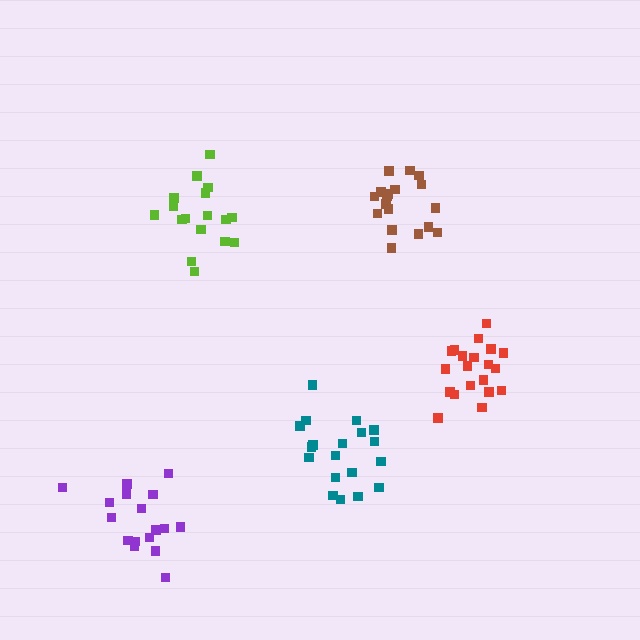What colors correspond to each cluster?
The clusters are colored: lime, brown, red, teal, purple.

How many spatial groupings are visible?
There are 5 spatial groupings.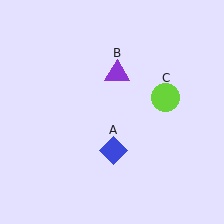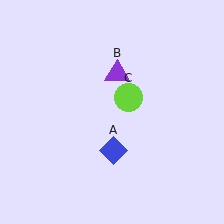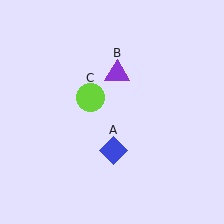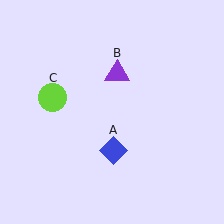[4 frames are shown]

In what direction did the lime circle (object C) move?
The lime circle (object C) moved left.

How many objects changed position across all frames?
1 object changed position: lime circle (object C).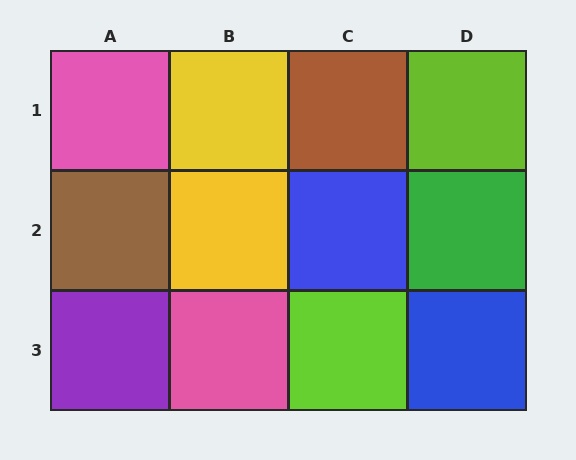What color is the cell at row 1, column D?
Lime.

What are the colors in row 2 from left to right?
Brown, yellow, blue, green.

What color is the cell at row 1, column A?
Pink.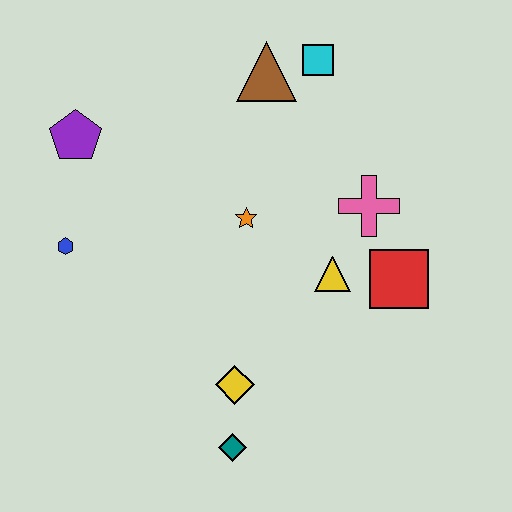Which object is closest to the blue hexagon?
The purple pentagon is closest to the blue hexagon.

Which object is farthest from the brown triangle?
The teal diamond is farthest from the brown triangle.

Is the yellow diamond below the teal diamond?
No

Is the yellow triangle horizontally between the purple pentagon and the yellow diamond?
No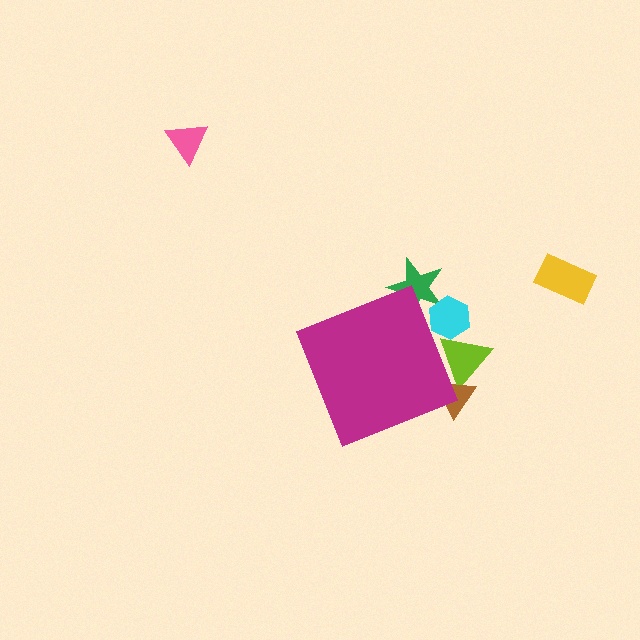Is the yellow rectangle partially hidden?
No, the yellow rectangle is fully visible.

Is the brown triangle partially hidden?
Yes, the brown triangle is partially hidden behind the magenta diamond.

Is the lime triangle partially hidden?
Yes, the lime triangle is partially hidden behind the magenta diamond.